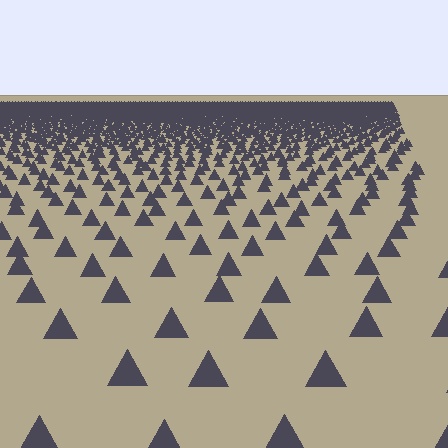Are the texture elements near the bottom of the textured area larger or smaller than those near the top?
Larger. Near the bottom, elements are closer to the viewer and appear at a bigger on-screen size.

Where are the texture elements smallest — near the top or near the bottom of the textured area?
Near the top.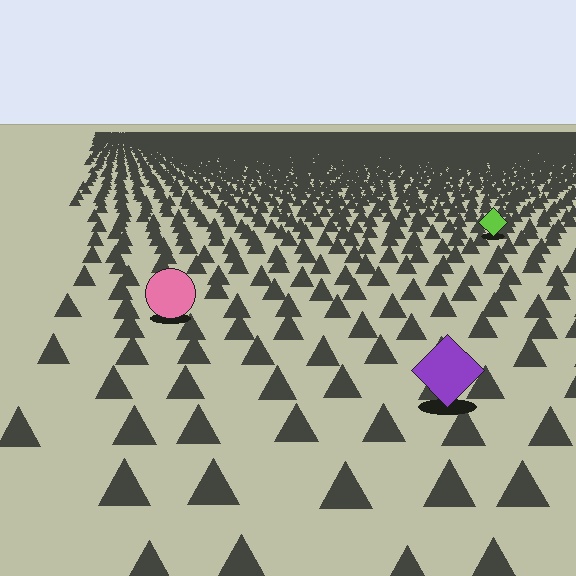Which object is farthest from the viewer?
The lime diamond is farthest from the viewer. It appears smaller and the ground texture around it is denser.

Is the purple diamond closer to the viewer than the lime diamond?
Yes. The purple diamond is closer — you can tell from the texture gradient: the ground texture is coarser near it.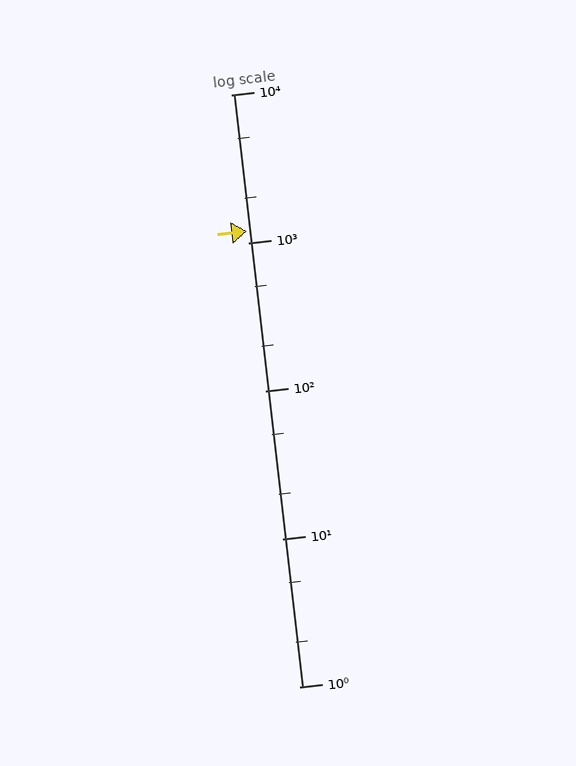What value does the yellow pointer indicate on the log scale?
The pointer indicates approximately 1200.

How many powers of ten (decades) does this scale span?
The scale spans 4 decades, from 1 to 10000.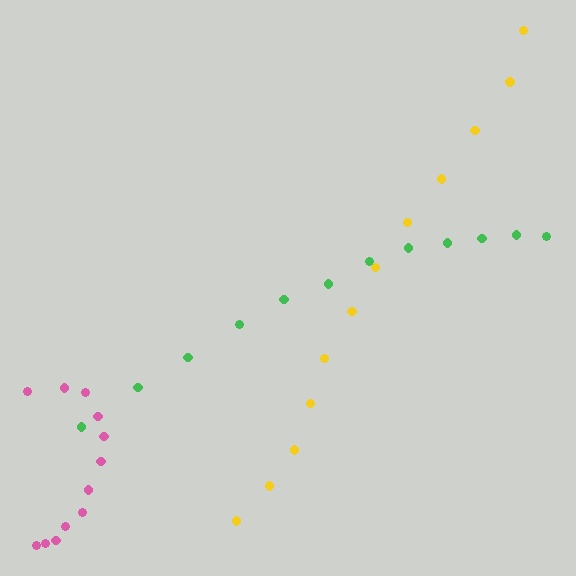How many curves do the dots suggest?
There are 3 distinct paths.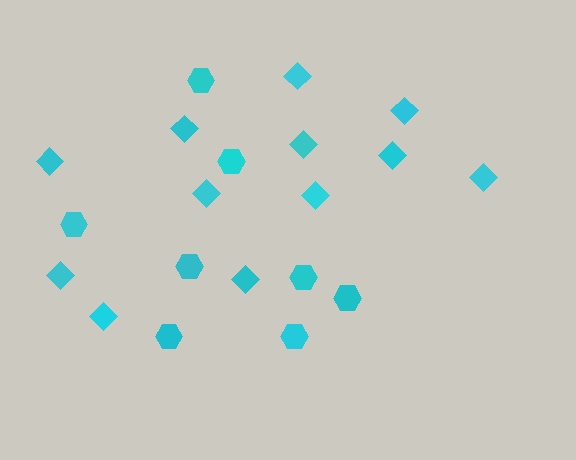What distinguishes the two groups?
There are 2 groups: one group of hexagons (8) and one group of diamonds (12).